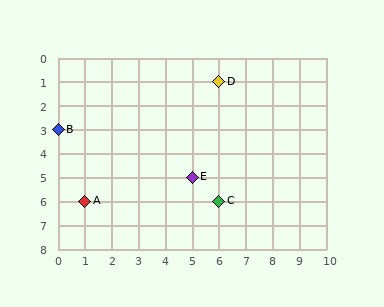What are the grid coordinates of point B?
Point B is at grid coordinates (0, 3).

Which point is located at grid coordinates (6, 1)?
Point D is at (6, 1).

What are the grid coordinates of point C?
Point C is at grid coordinates (6, 6).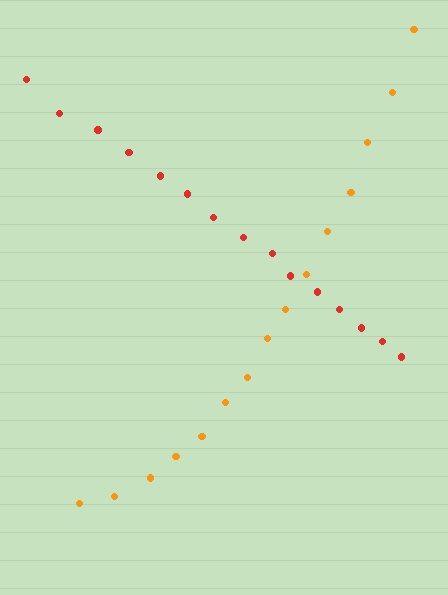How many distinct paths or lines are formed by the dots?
There are 2 distinct paths.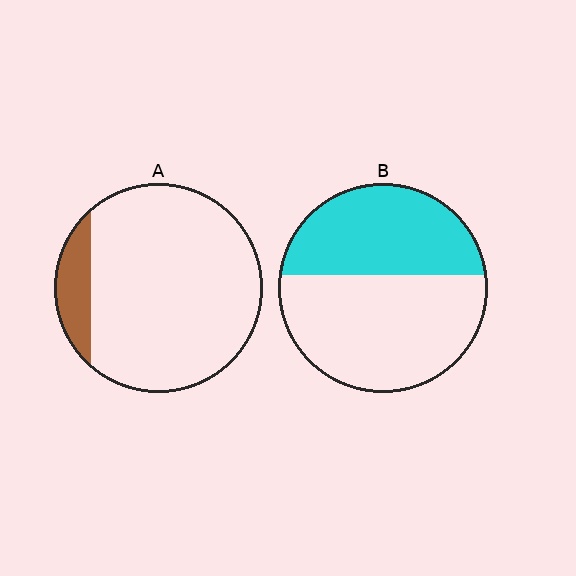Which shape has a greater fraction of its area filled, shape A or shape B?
Shape B.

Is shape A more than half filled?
No.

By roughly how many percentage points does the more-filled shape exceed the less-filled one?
By roughly 30 percentage points (B over A).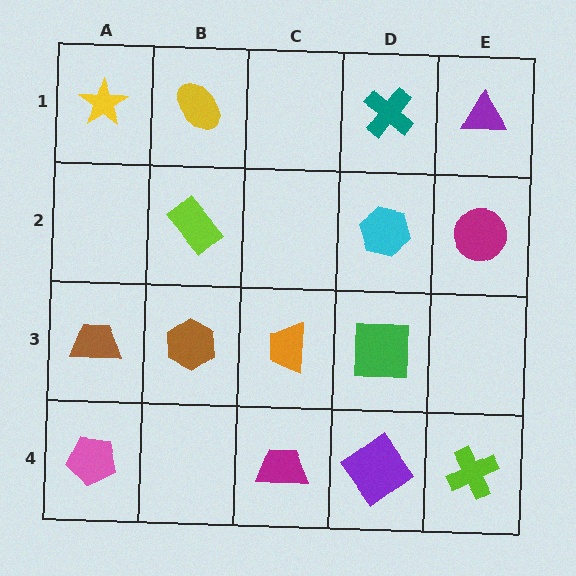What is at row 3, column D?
A green square.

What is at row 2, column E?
A magenta circle.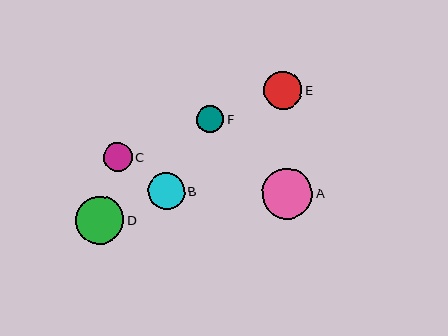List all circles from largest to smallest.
From largest to smallest: A, D, E, B, C, F.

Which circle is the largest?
Circle A is the largest with a size of approximately 51 pixels.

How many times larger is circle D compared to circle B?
Circle D is approximately 1.3 times the size of circle B.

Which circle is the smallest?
Circle F is the smallest with a size of approximately 27 pixels.